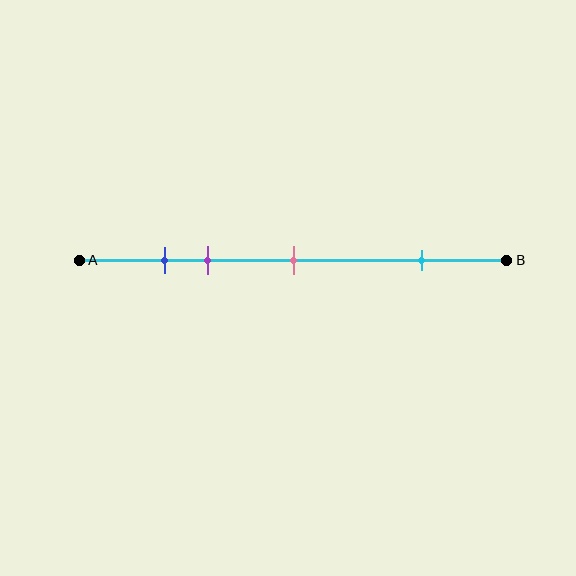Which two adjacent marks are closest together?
The blue and purple marks are the closest adjacent pair.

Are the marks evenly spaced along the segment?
No, the marks are not evenly spaced.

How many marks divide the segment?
There are 4 marks dividing the segment.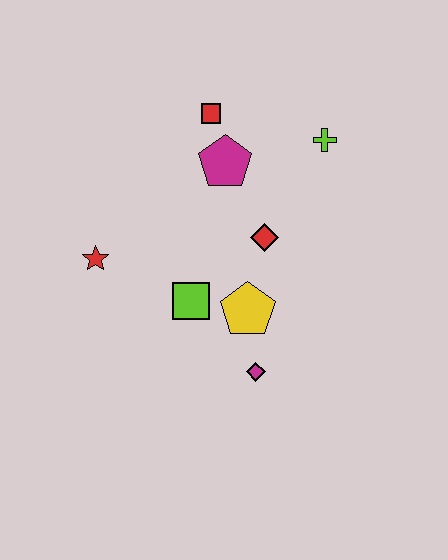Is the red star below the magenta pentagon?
Yes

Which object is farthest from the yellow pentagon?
The red square is farthest from the yellow pentagon.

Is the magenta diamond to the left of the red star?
No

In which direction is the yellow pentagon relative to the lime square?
The yellow pentagon is to the right of the lime square.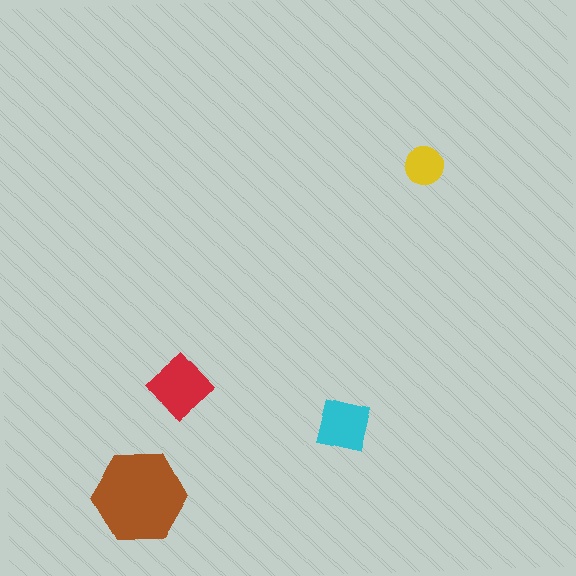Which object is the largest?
The brown hexagon.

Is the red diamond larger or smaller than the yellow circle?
Larger.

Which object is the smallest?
The yellow circle.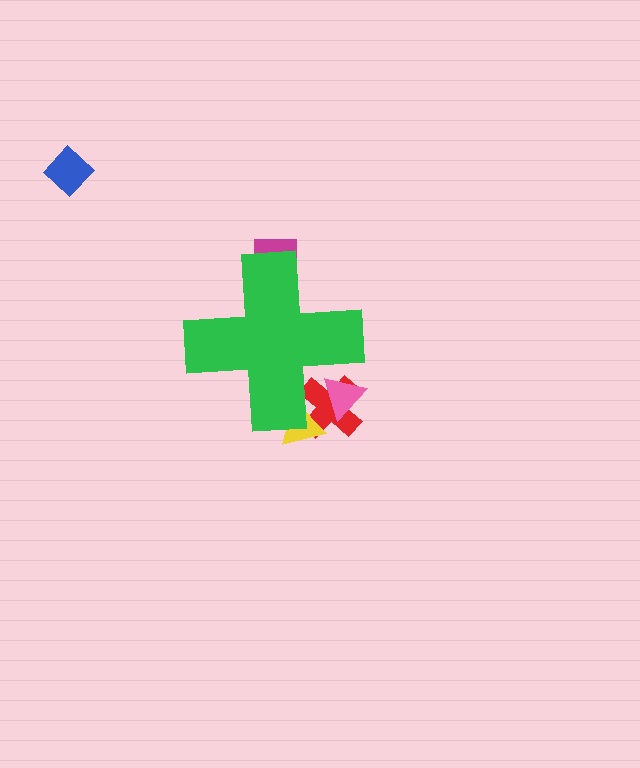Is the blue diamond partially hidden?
No, the blue diamond is fully visible.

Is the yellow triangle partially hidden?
Yes, the yellow triangle is partially hidden behind the green cross.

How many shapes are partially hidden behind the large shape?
4 shapes are partially hidden.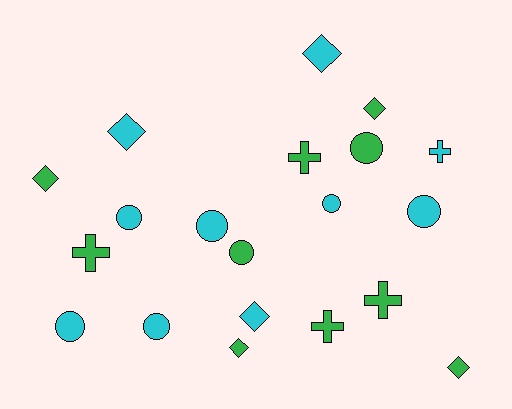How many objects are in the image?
There are 20 objects.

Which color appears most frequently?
Green, with 10 objects.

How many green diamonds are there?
There are 4 green diamonds.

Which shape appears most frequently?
Circle, with 8 objects.